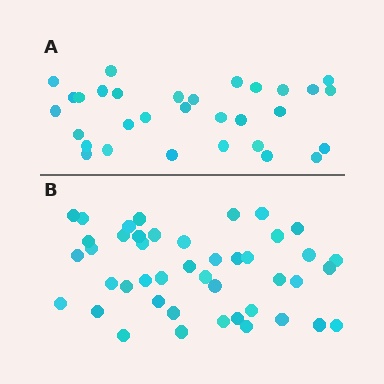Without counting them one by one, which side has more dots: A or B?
Region B (the bottom region) has more dots.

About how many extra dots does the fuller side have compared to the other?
Region B has approximately 15 more dots than region A.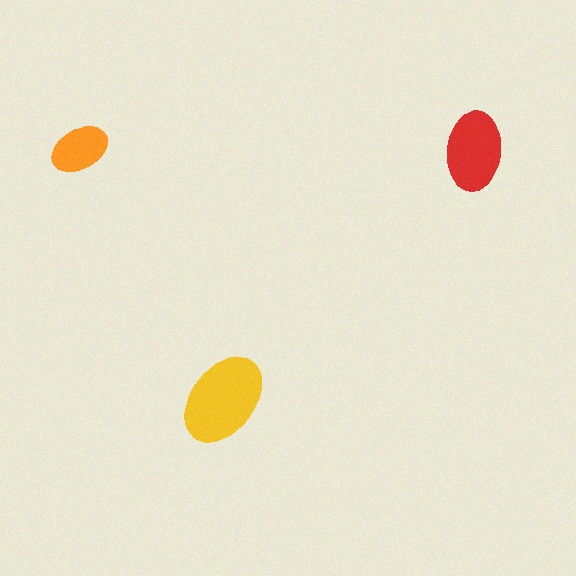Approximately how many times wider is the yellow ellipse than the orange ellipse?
About 1.5 times wider.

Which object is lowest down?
The yellow ellipse is bottommost.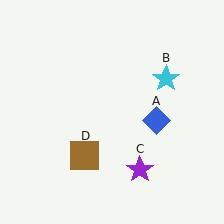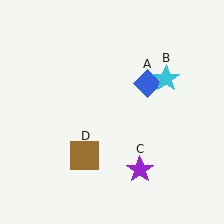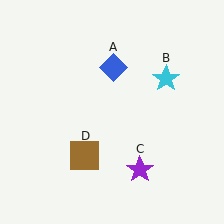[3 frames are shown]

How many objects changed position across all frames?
1 object changed position: blue diamond (object A).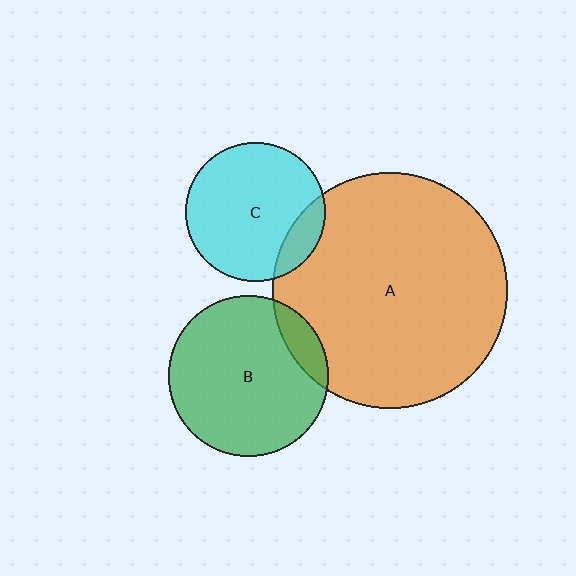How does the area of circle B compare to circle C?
Approximately 1.3 times.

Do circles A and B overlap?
Yes.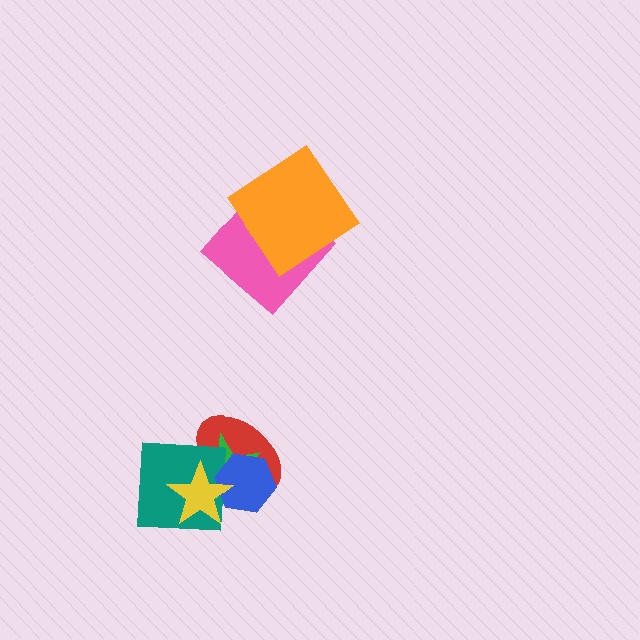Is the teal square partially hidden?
Yes, it is partially covered by another shape.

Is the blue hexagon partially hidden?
Yes, it is partially covered by another shape.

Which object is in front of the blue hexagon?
The yellow star is in front of the blue hexagon.